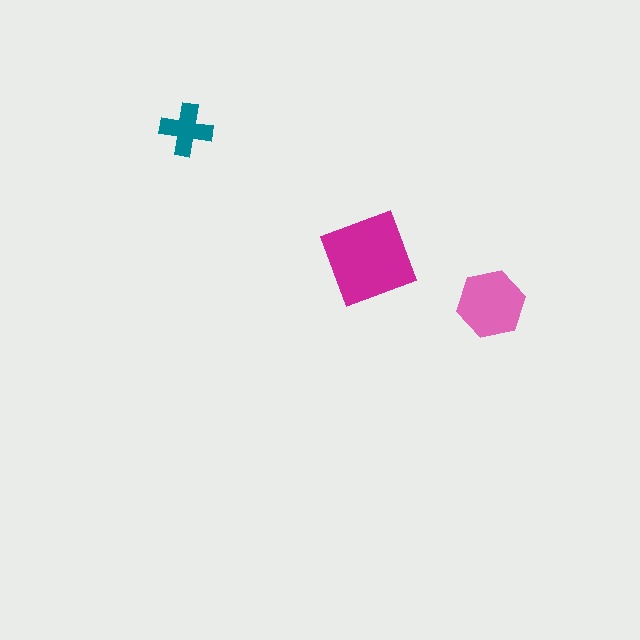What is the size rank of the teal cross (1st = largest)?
3rd.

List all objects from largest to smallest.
The magenta diamond, the pink hexagon, the teal cross.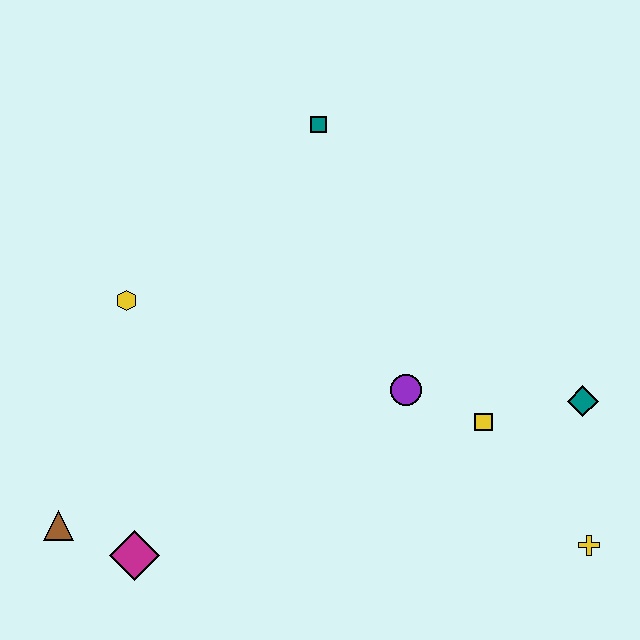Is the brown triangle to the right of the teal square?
No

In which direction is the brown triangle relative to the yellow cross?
The brown triangle is to the left of the yellow cross.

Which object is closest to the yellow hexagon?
The brown triangle is closest to the yellow hexagon.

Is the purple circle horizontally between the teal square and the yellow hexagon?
No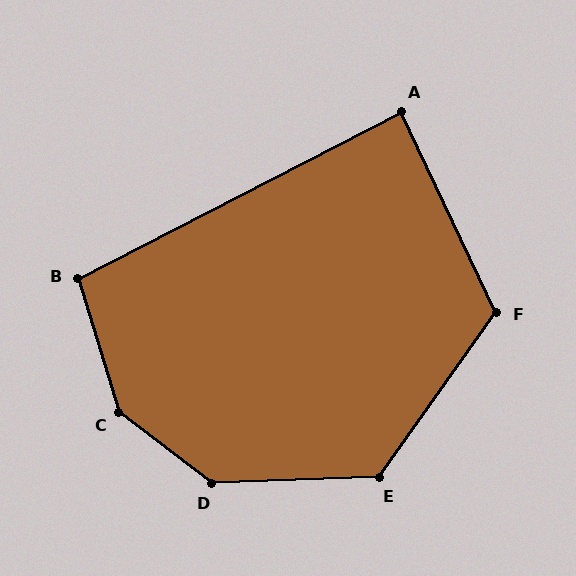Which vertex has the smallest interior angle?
A, at approximately 88 degrees.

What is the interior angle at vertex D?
Approximately 140 degrees (obtuse).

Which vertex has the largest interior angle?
C, at approximately 144 degrees.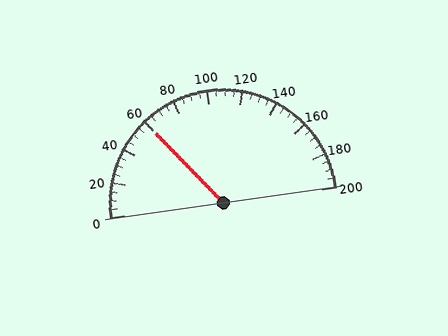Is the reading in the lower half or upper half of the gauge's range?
The reading is in the lower half of the range (0 to 200).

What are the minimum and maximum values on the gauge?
The gauge ranges from 0 to 200.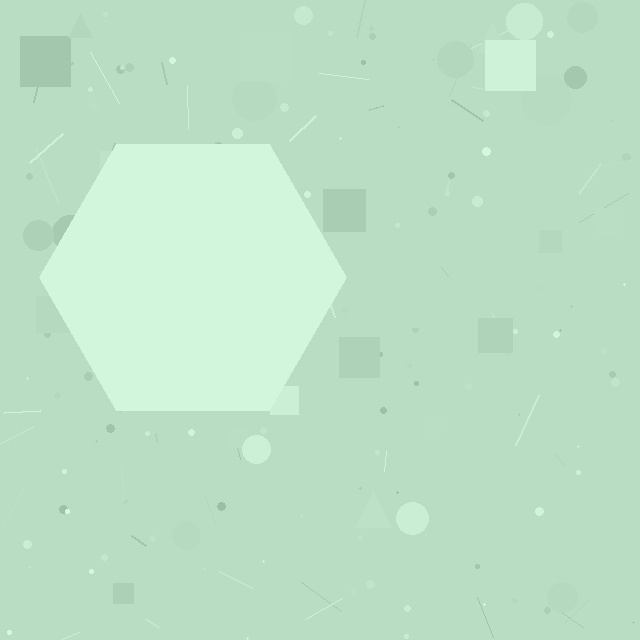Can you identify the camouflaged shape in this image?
The camouflaged shape is a hexagon.